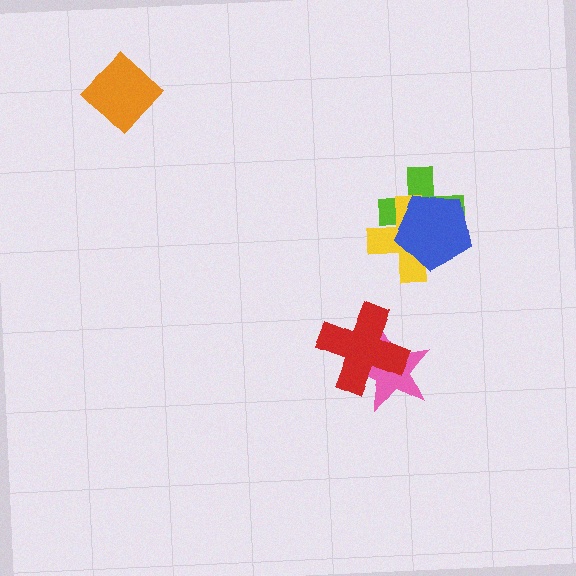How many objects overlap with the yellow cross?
2 objects overlap with the yellow cross.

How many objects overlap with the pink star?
1 object overlaps with the pink star.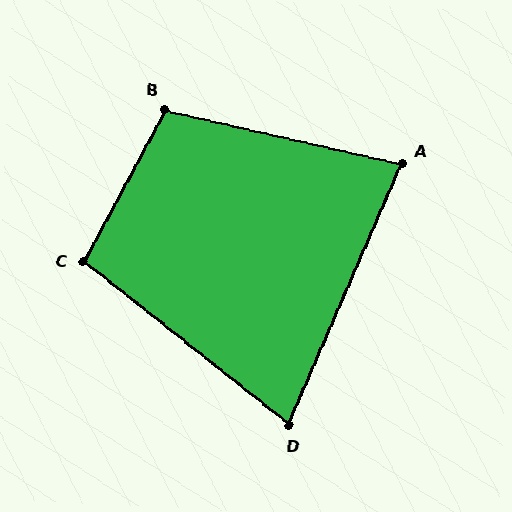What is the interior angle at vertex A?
Approximately 79 degrees (acute).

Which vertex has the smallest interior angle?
D, at approximately 75 degrees.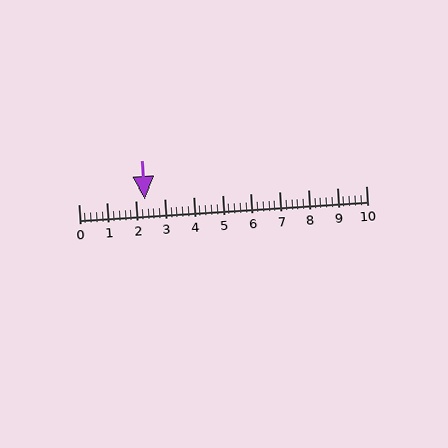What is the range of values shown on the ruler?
The ruler shows values from 0 to 10.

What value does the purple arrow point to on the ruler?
The purple arrow points to approximately 2.3.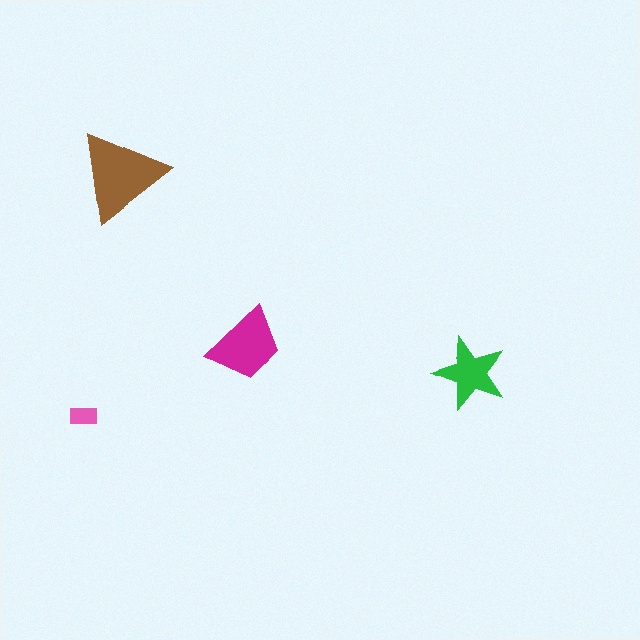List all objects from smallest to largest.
The pink rectangle, the green star, the magenta trapezoid, the brown triangle.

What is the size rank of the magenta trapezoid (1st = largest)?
2nd.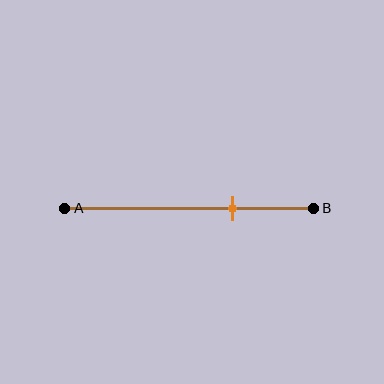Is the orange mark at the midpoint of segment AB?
No, the mark is at about 70% from A, not at the 50% midpoint.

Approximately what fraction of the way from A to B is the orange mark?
The orange mark is approximately 70% of the way from A to B.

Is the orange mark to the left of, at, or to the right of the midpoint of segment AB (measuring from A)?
The orange mark is to the right of the midpoint of segment AB.